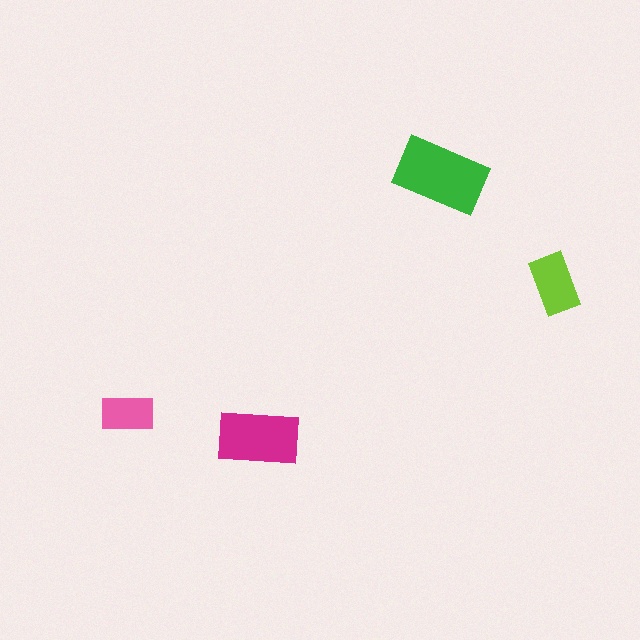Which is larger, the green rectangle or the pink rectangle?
The green one.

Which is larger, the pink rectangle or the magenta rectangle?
The magenta one.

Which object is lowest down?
The magenta rectangle is bottommost.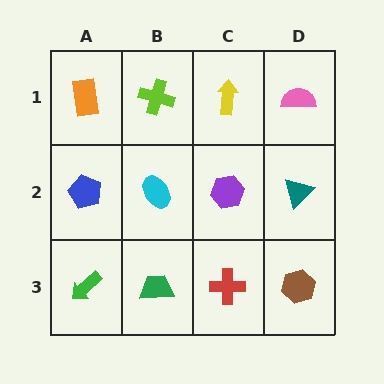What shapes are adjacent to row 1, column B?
A cyan ellipse (row 2, column B), an orange rectangle (row 1, column A), a yellow arrow (row 1, column C).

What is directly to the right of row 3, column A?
A green trapezoid.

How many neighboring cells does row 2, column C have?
4.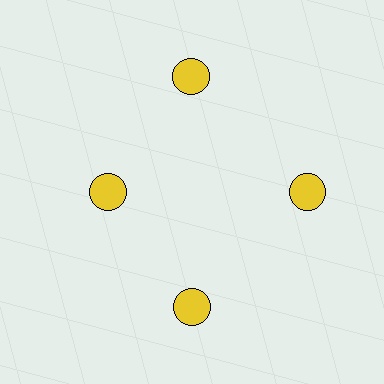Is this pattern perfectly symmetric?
No. The 4 yellow circles are arranged in a ring, but one element near the 9 o'clock position is pulled inward toward the center, breaking the 4-fold rotational symmetry.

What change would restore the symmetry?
The symmetry would be restored by moving it outward, back onto the ring so that all 4 circles sit at equal angles and equal distance from the center.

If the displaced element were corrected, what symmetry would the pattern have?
It would have 4-fold rotational symmetry — the pattern would map onto itself every 90 degrees.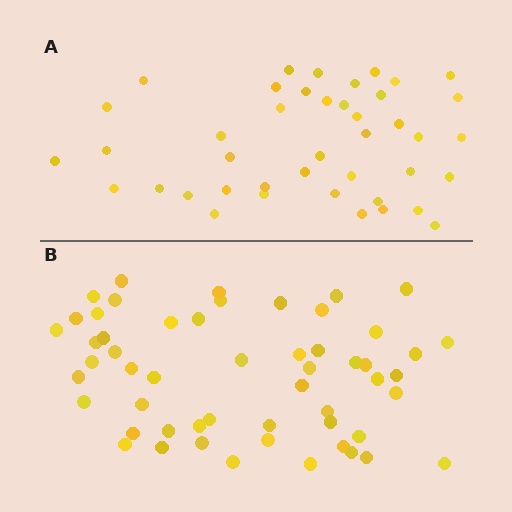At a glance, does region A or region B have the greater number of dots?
Region B (the bottom region) has more dots.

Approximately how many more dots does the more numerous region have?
Region B has roughly 12 or so more dots than region A.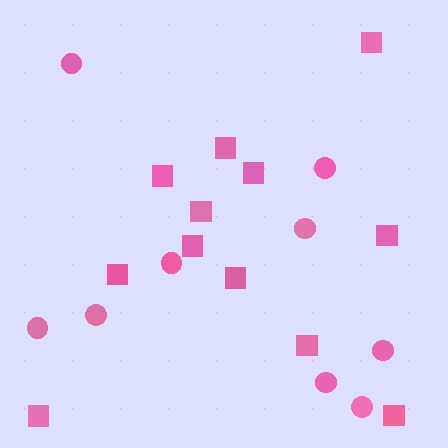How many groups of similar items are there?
There are 2 groups: one group of circles (9) and one group of squares (12).